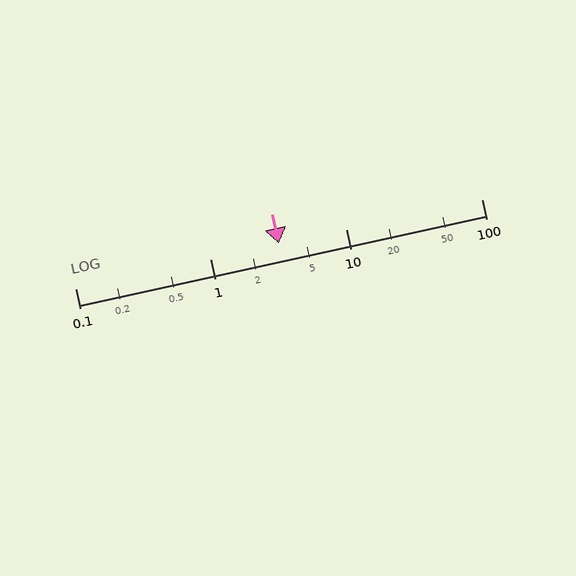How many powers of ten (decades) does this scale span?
The scale spans 3 decades, from 0.1 to 100.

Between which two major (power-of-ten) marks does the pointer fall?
The pointer is between 1 and 10.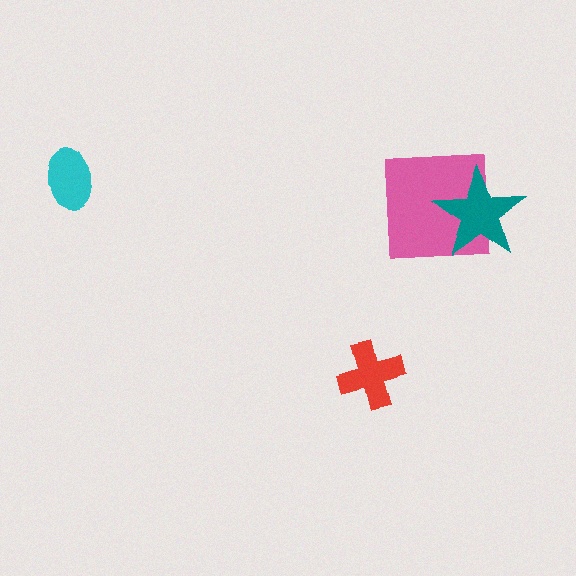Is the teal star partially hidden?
No, no other shape covers it.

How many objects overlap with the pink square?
1 object overlaps with the pink square.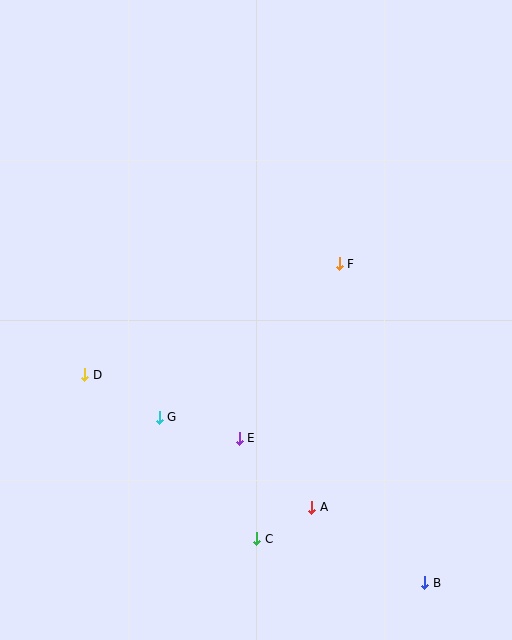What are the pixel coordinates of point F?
Point F is at (339, 264).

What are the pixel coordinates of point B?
Point B is at (425, 583).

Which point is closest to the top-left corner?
Point D is closest to the top-left corner.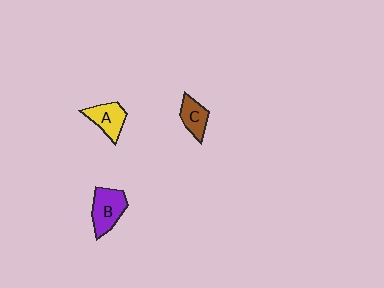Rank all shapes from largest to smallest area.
From largest to smallest: B (purple), A (yellow), C (brown).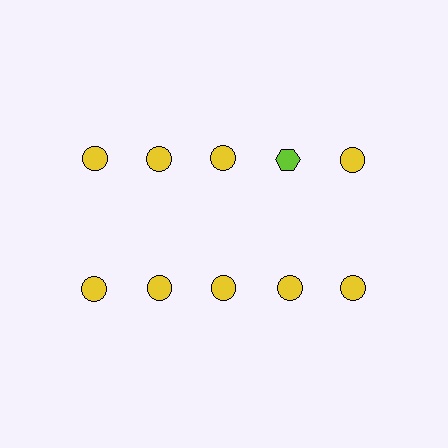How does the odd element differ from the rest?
It differs in both color (lime instead of yellow) and shape (hexagon instead of circle).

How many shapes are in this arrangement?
There are 10 shapes arranged in a grid pattern.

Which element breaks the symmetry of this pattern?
The lime hexagon in the top row, second from right column breaks the symmetry. All other shapes are yellow circles.